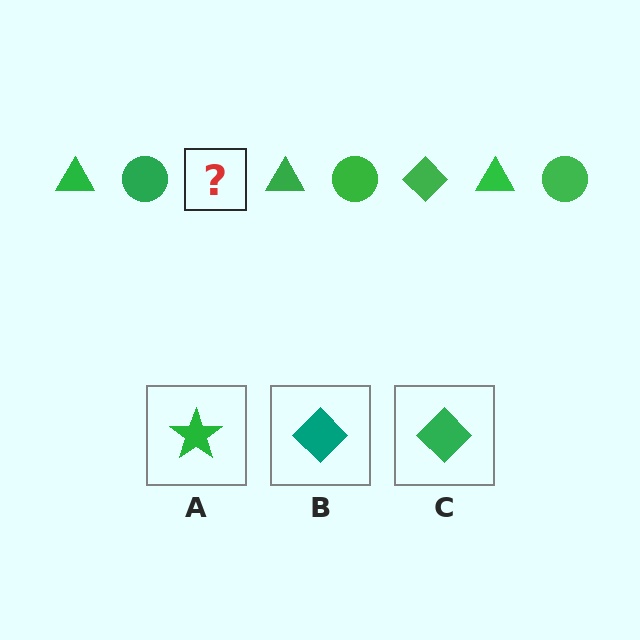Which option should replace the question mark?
Option C.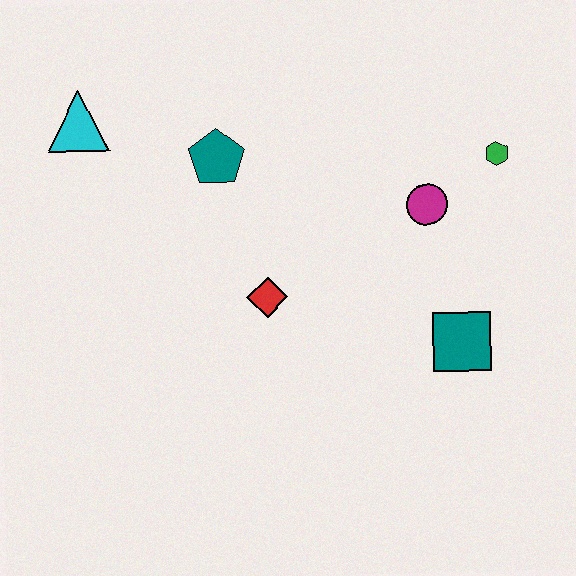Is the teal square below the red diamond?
Yes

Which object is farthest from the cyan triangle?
The teal square is farthest from the cyan triangle.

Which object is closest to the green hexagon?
The magenta circle is closest to the green hexagon.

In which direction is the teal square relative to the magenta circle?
The teal square is below the magenta circle.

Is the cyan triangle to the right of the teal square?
No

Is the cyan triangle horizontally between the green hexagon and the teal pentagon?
No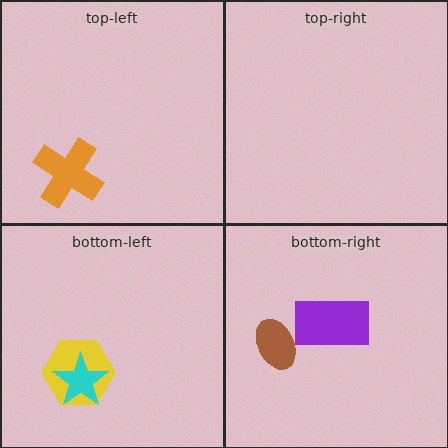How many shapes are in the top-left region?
1.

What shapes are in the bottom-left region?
The yellow hexagon, the cyan star.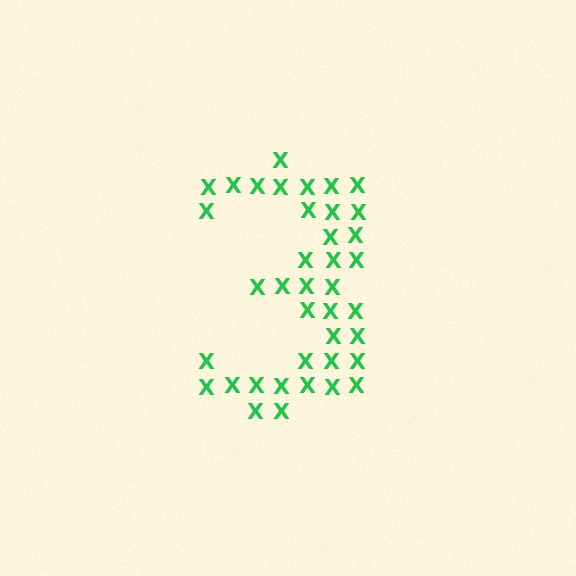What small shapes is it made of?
It is made of small letter X's.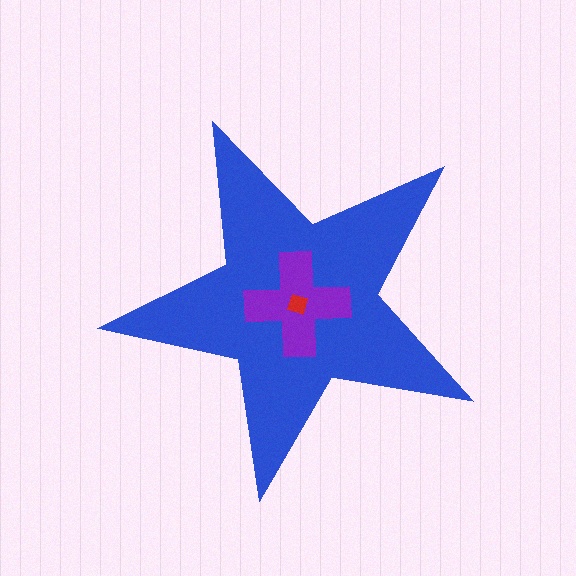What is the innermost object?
The red diamond.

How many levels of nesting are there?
3.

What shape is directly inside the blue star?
The purple cross.